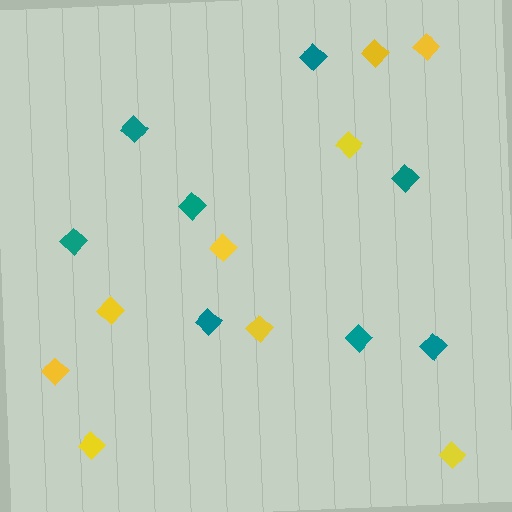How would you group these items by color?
There are 2 groups: one group of teal diamonds (8) and one group of yellow diamonds (9).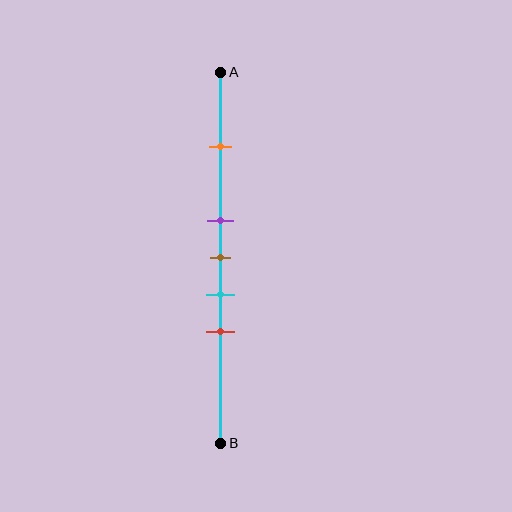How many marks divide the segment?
There are 5 marks dividing the segment.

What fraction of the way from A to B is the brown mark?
The brown mark is approximately 50% (0.5) of the way from A to B.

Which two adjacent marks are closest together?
The purple and brown marks are the closest adjacent pair.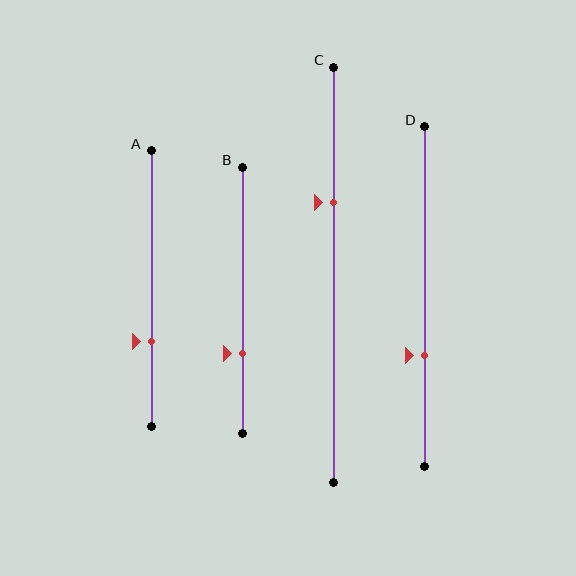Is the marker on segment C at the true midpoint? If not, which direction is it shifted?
No, the marker on segment C is shifted upward by about 17% of the segment length.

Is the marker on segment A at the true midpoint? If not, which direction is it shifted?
No, the marker on segment A is shifted downward by about 19% of the segment length.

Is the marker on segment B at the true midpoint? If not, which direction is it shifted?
No, the marker on segment B is shifted downward by about 20% of the segment length.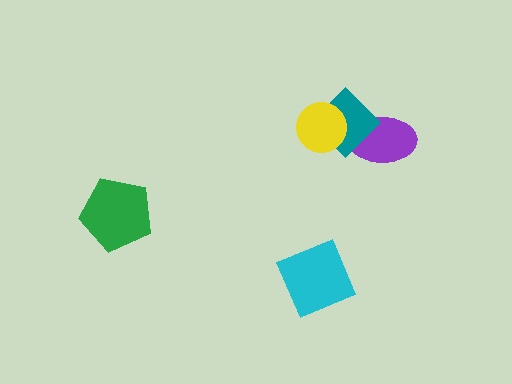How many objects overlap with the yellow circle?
1 object overlaps with the yellow circle.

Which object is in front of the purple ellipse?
The teal diamond is in front of the purple ellipse.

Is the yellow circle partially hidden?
No, no other shape covers it.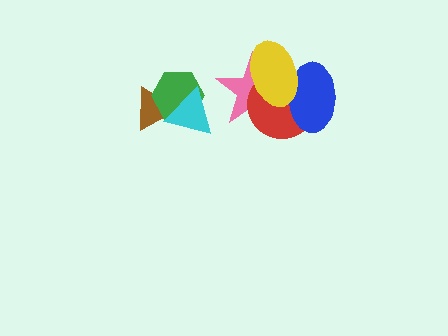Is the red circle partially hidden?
Yes, it is partially covered by another shape.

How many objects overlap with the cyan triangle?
2 objects overlap with the cyan triangle.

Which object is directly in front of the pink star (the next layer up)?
The red circle is directly in front of the pink star.